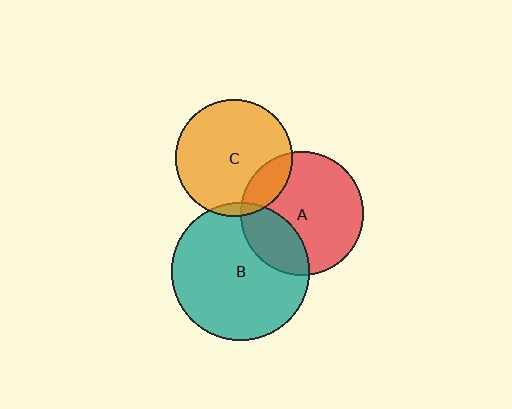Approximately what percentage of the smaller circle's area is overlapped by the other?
Approximately 25%.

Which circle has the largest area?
Circle B (teal).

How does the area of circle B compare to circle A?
Approximately 1.2 times.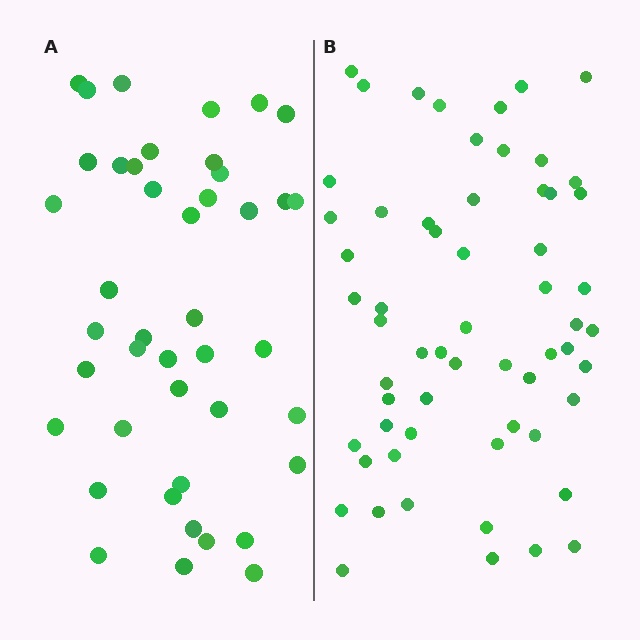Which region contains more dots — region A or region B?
Region B (the right region) has more dots.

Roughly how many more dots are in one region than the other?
Region B has approximately 15 more dots than region A.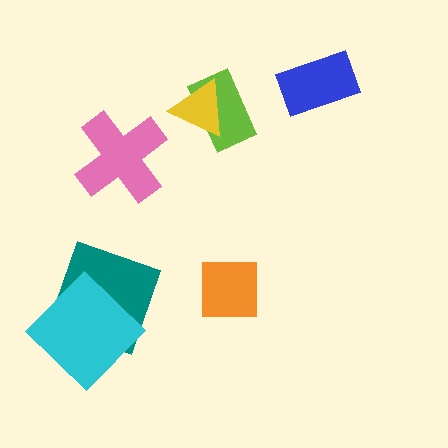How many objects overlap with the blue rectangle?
0 objects overlap with the blue rectangle.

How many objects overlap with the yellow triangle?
1 object overlaps with the yellow triangle.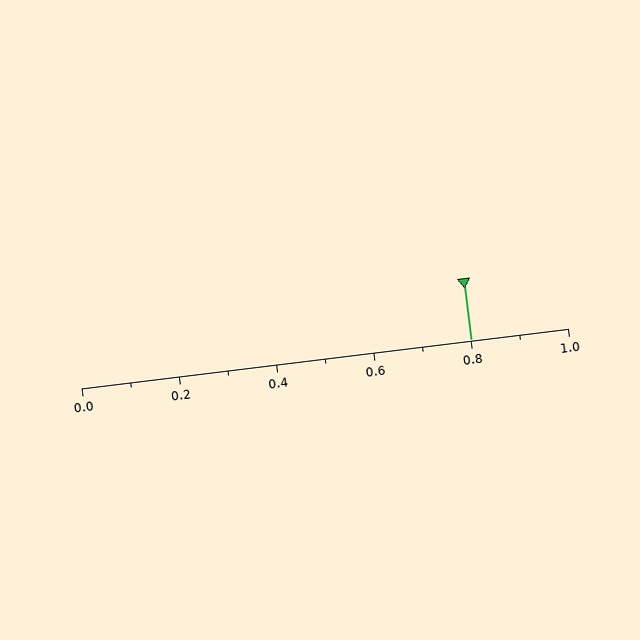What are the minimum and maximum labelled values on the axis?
The axis runs from 0.0 to 1.0.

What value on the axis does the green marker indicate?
The marker indicates approximately 0.8.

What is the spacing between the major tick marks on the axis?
The major ticks are spaced 0.2 apart.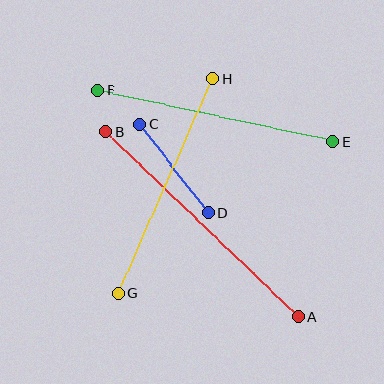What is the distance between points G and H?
The distance is approximately 234 pixels.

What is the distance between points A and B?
The distance is approximately 267 pixels.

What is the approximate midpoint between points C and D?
The midpoint is at approximately (174, 168) pixels.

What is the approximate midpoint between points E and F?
The midpoint is at approximately (215, 116) pixels.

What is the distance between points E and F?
The distance is approximately 241 pixels.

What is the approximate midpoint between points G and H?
The midpoint is at approximately (166, 186) pixels.